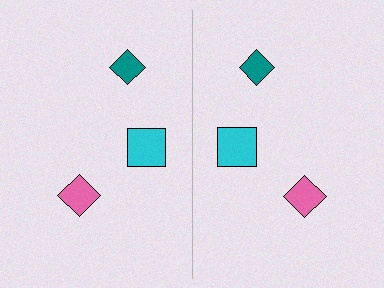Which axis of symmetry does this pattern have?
The pattern has a vertical axis of symmetry running through the center of the image.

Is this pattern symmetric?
Yes, this pattern has bilateral (reflection) symmetry.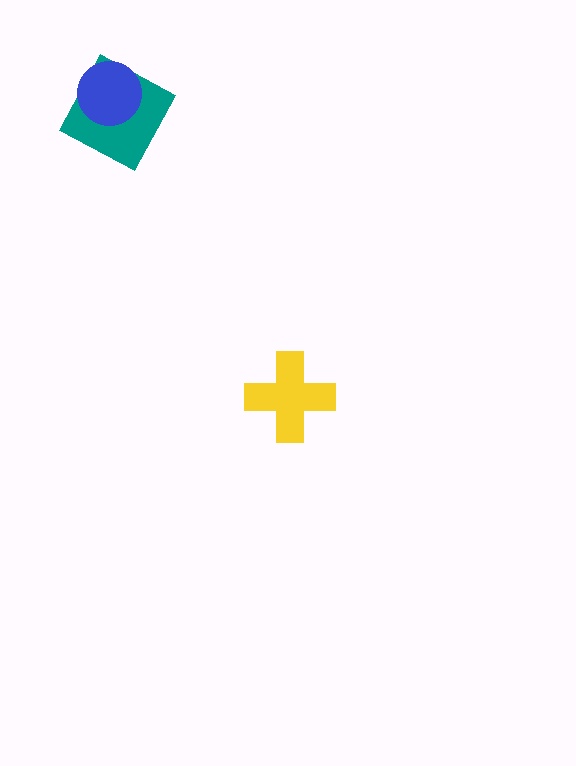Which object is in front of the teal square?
The blue circle is in front of the teal square.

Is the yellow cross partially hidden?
No, no other shape covers it.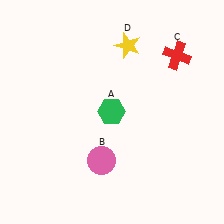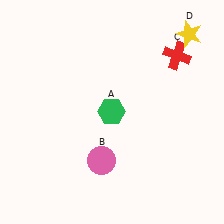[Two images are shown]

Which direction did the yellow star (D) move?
The yellow star (D) moved right.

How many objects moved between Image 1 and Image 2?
1 object moved between the two images.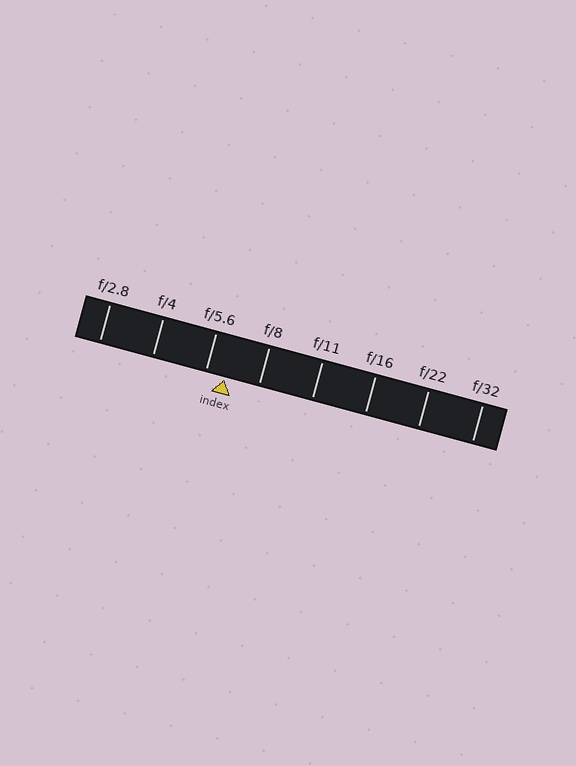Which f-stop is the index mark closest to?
The index mark is closest to f/5.6.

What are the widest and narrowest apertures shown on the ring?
The widest aperture shown is f/2.8 and the narrowest is f/32.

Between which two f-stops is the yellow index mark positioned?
The index mark is between f/5.6 and f/8.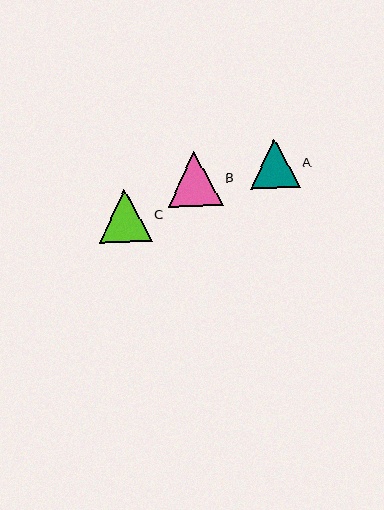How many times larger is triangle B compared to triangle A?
Triangle B is approximately 1.1 times the size of triangle A.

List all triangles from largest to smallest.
From largest to smallest: B, C, A.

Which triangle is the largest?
Triangle B is the largest with a size of approximately 55 pixels.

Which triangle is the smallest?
Triangle A is the smallest with a size of approximately 50 pixels.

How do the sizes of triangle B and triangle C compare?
Triangle B and triangle C are approximately the same size.